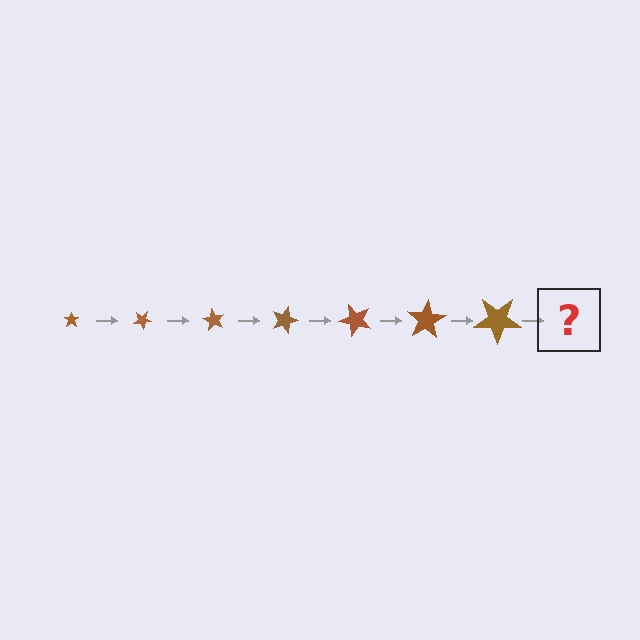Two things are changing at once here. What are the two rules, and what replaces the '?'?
The two rules are that the star grows larger each step and it rotates 30 degrees each step. The '?' should be a star, larger than the previous one and rotated 210 degrees from the start.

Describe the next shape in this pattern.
It should be a star, larger than the previous one and rotated 210 degrees from the start.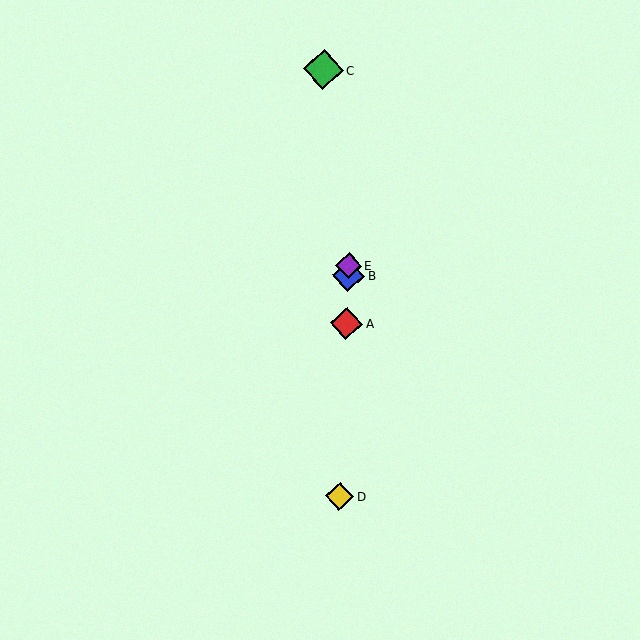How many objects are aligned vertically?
4 objects (A, B, D, E) are aligned vertically.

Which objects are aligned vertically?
Objects A, B, D, E are aligned vertically.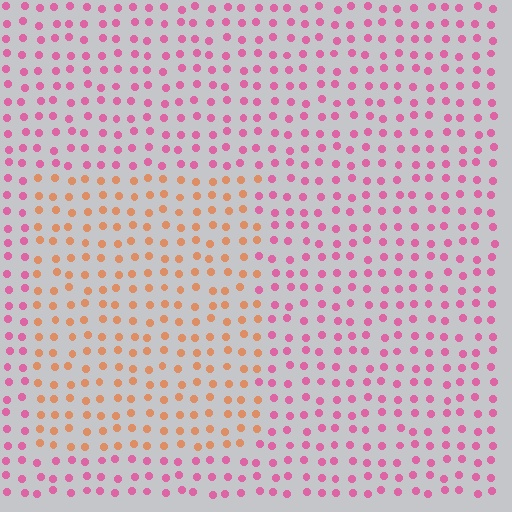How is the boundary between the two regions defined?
The boundary is defined purely by a slight shift in hue (about 53 degrees). Spacing, size, and orientation are identical on both sides.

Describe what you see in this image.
The image is filled with small pink elements in a uniform arrangement. A rectangle-shaped region is visible where the elements are tinted to a slightly different hue, forming a subtle color boundary.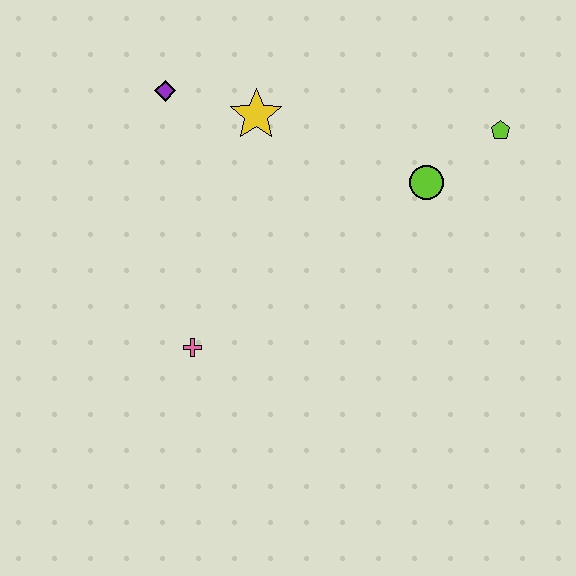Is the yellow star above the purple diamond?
No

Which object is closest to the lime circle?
The lime pentagon is closest to the lime circle.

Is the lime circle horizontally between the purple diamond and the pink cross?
No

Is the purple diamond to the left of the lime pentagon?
Yes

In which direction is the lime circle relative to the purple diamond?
The lime circle is to the right of the purple diamond.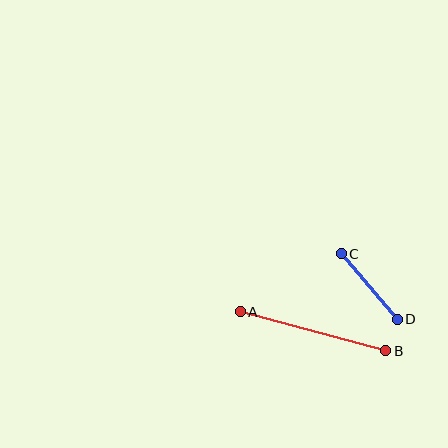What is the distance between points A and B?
The distance is approximately 151 pixels.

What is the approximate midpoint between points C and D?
The midpoint is at approximately (369, 287) pixels.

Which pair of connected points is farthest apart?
Points A and B are farthest apart.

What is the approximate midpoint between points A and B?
The midpoint is at approximately (313, 331) pixels.